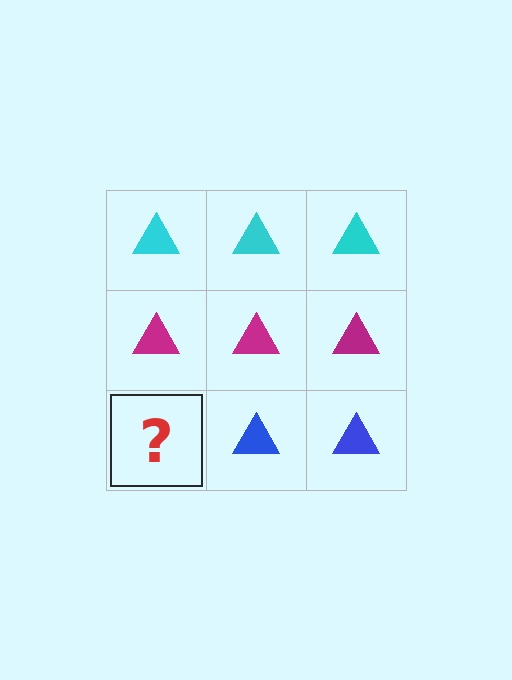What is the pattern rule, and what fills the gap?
The rule is that each row has a consistent color. The gap should be filled with a blue triangle.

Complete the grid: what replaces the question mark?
The question mark should be replaced with a blue triangle.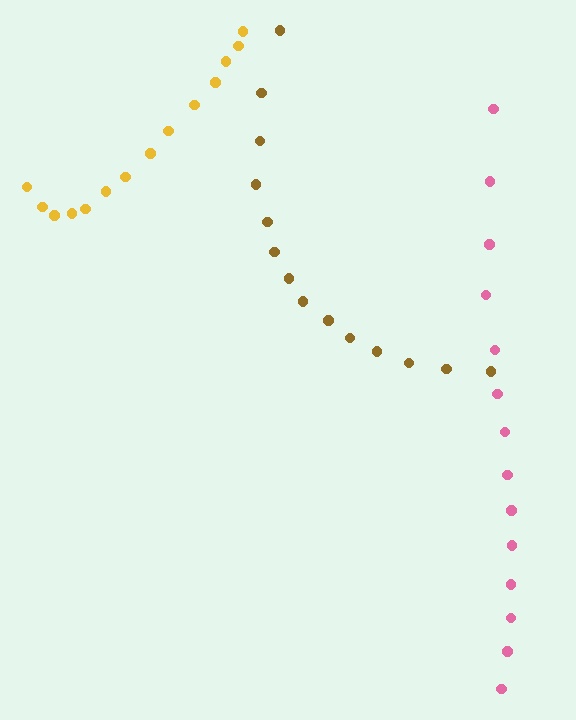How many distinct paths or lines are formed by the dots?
There are 3 distinct paths.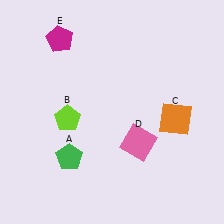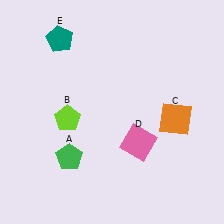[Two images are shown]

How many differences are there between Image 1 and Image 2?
There is 1 difference between the two images.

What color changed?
The pentagon (E) changed from magenta in Image 1 to teal in Image 2.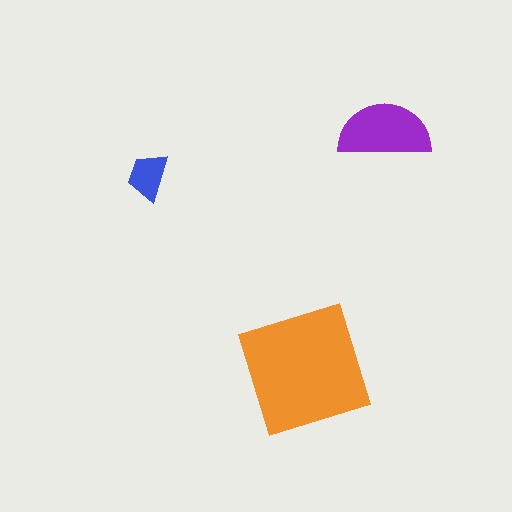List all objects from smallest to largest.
The blue trapezoid, the purple semicircle, the orange square.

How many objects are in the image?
There are 3 objects in the image.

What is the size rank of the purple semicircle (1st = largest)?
2nd.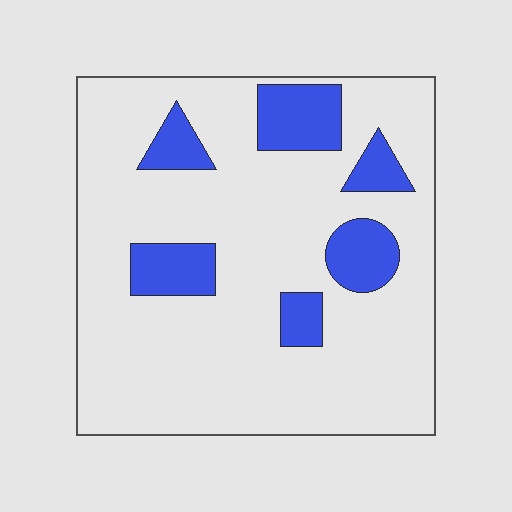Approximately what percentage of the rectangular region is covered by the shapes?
Approximately 15%.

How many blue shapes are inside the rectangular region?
6.